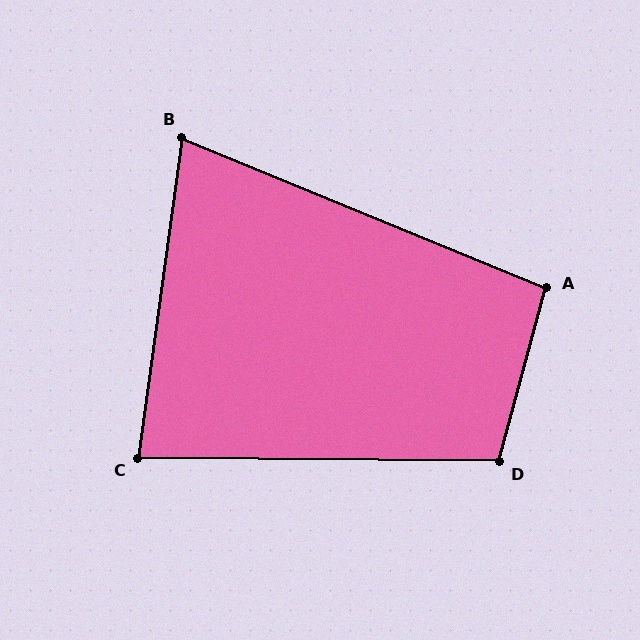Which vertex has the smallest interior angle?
B, at approximately 76 degrees.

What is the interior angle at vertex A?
Approximately 97 degrees (obtuse).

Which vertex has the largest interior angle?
D, at approximately 104 degrees.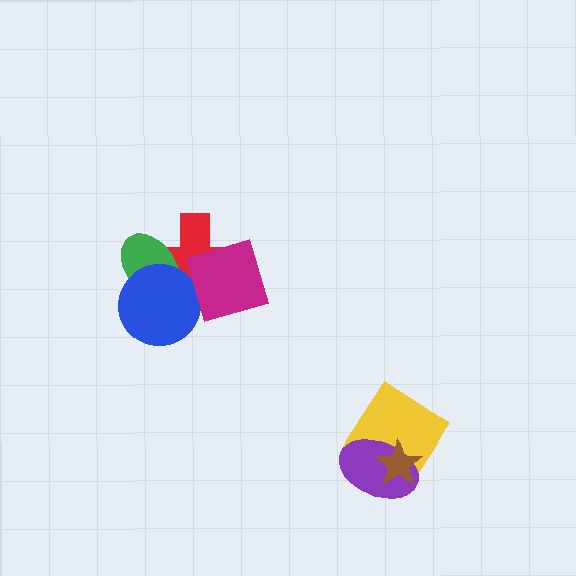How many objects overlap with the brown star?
2 objects overlap with the brown star.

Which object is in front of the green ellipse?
The blue circle is in front of the green ellipse.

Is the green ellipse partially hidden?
Yes, it is partially covered by another shape.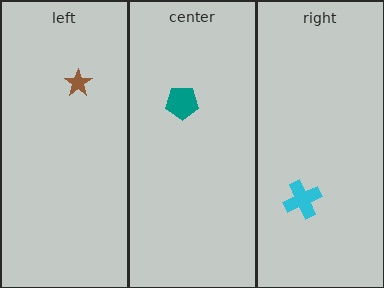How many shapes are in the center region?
1.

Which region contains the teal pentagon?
The center region.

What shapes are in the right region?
The cyan cross.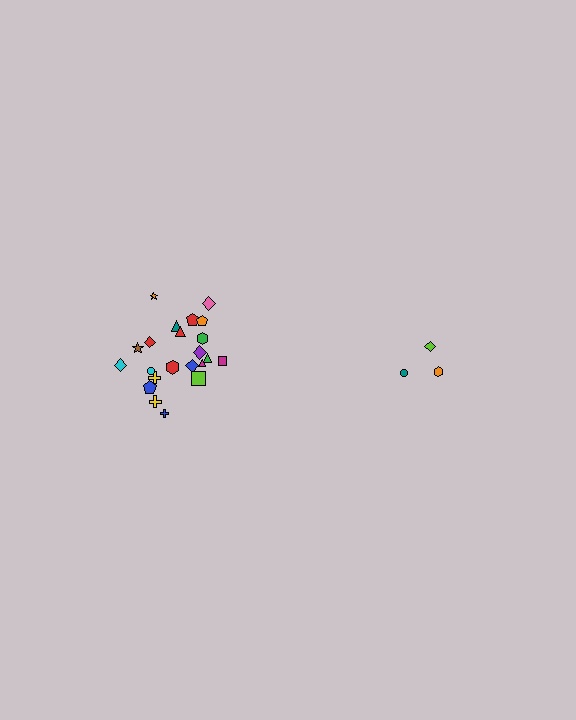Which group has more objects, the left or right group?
The left group.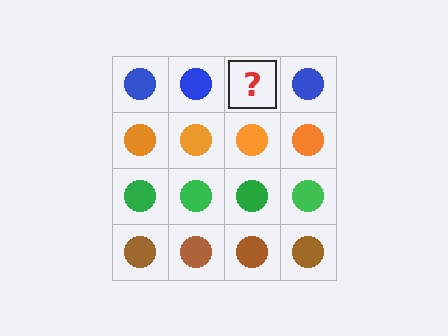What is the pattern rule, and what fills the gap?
The rule is that each row has a consistent color. The gap should be filled with a blue circle.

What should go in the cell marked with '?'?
The missing cell should contain a blue circle.